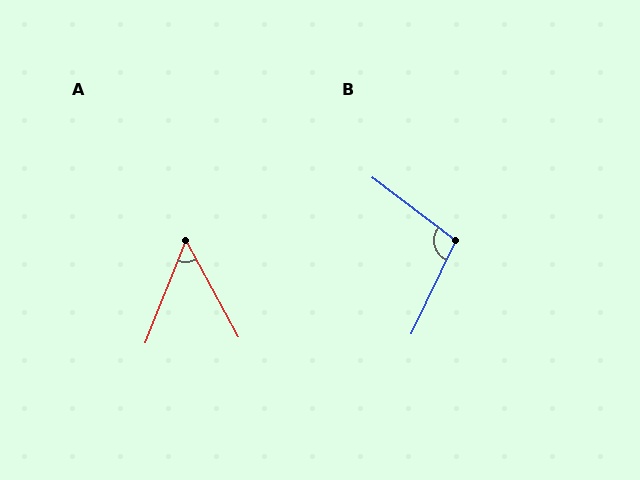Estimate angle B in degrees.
Approximately 102 degrees.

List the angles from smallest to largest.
A (50°), B (102°).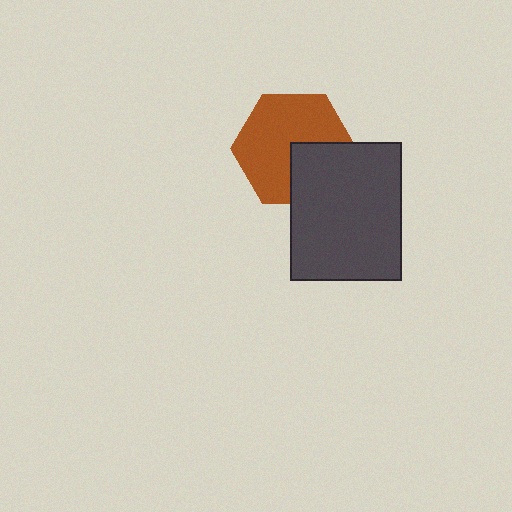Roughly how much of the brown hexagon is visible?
Most of it is visible (roughly 68%).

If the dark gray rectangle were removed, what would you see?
You would see the complete brown hexagon.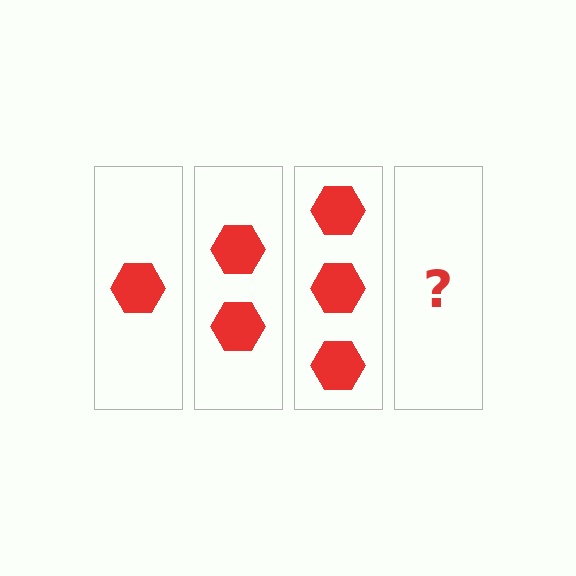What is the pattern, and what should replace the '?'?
The pattern is that each step adds one more hexagon. The '?' should be 4 hexagons.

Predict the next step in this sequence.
The next step is 4 hexagons.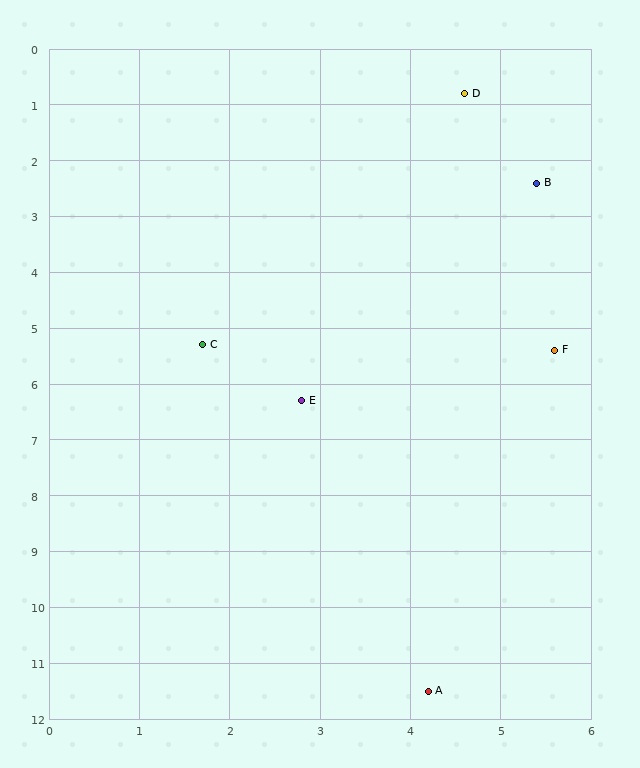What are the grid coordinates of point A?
Point A is at approximately (4.2, 11.5).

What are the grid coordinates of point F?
Point F is at approximately (5.6, 5.4).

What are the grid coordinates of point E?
Point E is at approximately (2.8, 6.3).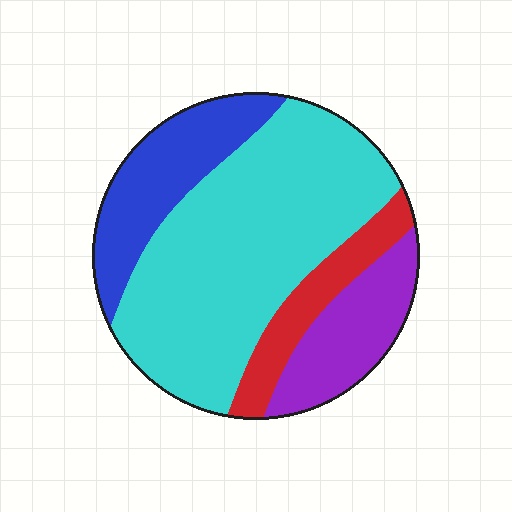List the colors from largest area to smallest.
From largest to smallest: cyan, blue, purple, red.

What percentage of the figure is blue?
Blue covers roughly 20% of the figure.